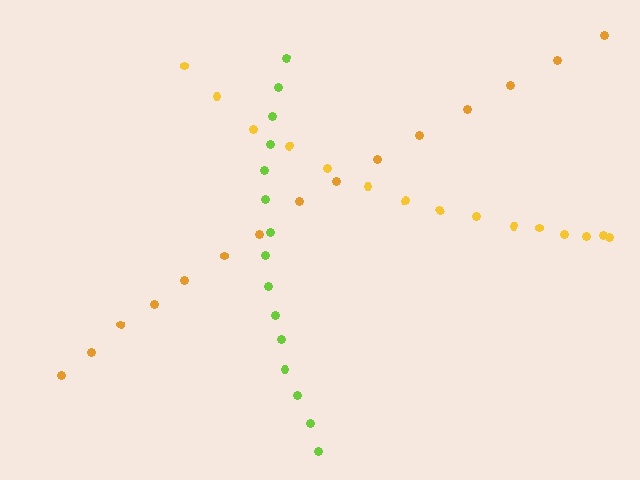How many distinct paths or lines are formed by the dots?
There are 3 distinct paths.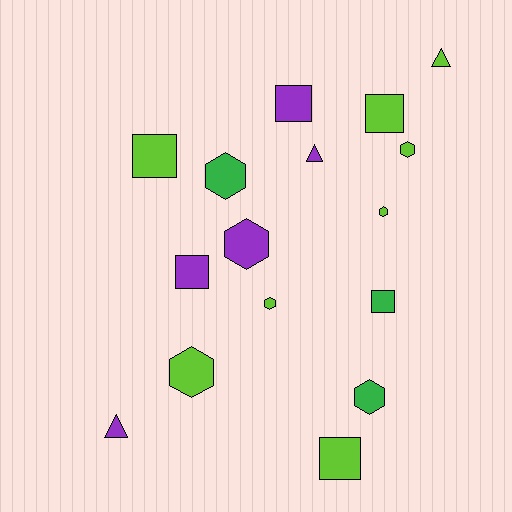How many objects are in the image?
There are 16 objects.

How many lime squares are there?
There are 3 lime squares.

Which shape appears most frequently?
Hexagon, with 7 objects.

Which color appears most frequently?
Lime, with 8 objects.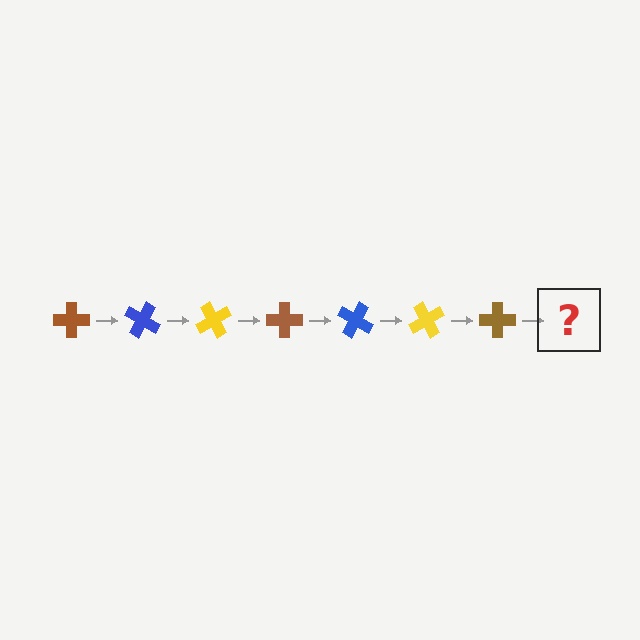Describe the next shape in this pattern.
It should be a blue cross, rotated 210 degrees from the start.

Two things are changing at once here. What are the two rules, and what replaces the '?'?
The two rules are that it rotates 30 degrees each step and the color cycles through brown, blue, and yellow. The '?' should be a blue cross, rotated 210 degrees from the start.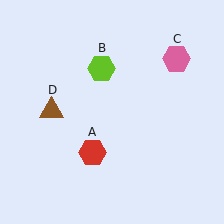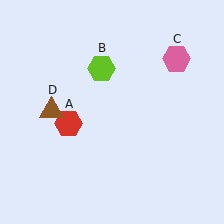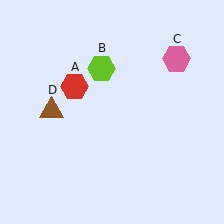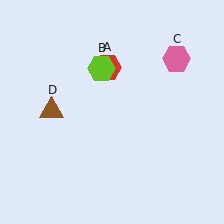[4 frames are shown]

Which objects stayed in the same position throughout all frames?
Lime hexagon (object B) and pink hexagon (object C) and brown triangle (object D) remained stationary.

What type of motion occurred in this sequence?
The red hexagon (object A) rotated clockwise around the center of the scene.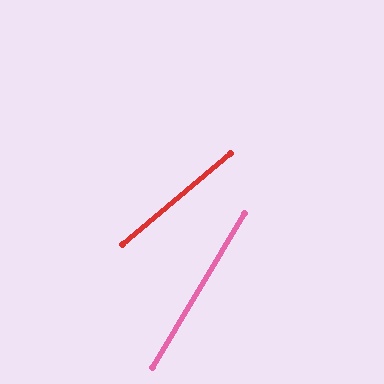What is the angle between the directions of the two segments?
Approximately 19 degrees.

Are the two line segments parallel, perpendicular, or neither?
Neither parallel nor perpendicular — they differ by about 19°.